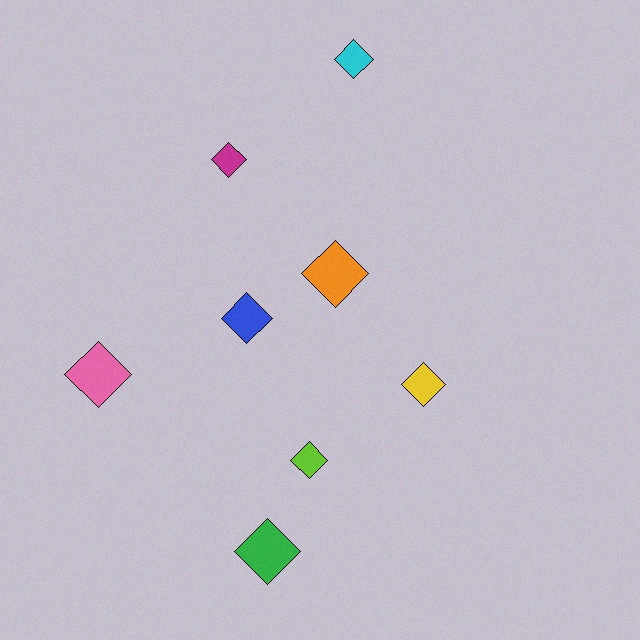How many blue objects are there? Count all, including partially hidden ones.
There is 1 blue object.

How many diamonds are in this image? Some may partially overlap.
There are 8 diamonds.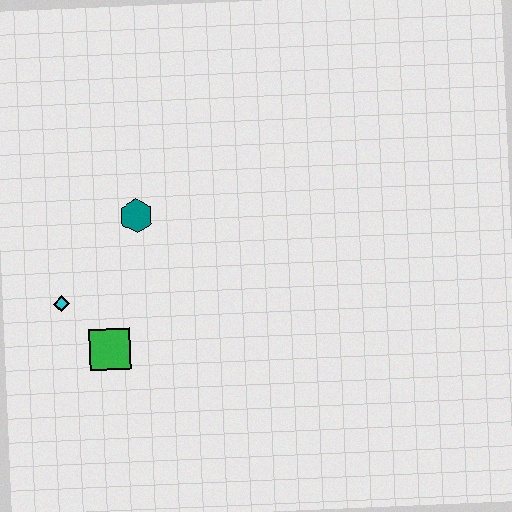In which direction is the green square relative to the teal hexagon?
The green square is below the teal hexagon.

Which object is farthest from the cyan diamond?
The teal hexagon is farthest from the cyan diamond.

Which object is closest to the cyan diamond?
The green square is closest to the cyan diamond.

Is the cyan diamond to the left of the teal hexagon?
Yes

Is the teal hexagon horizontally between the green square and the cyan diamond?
No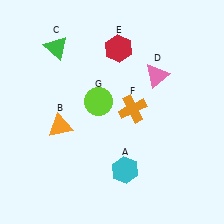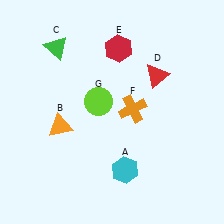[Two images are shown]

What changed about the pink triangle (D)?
In Image 1, D is pink. In Image 2, it changed to red.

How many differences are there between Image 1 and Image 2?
There is 1 difference between the two images.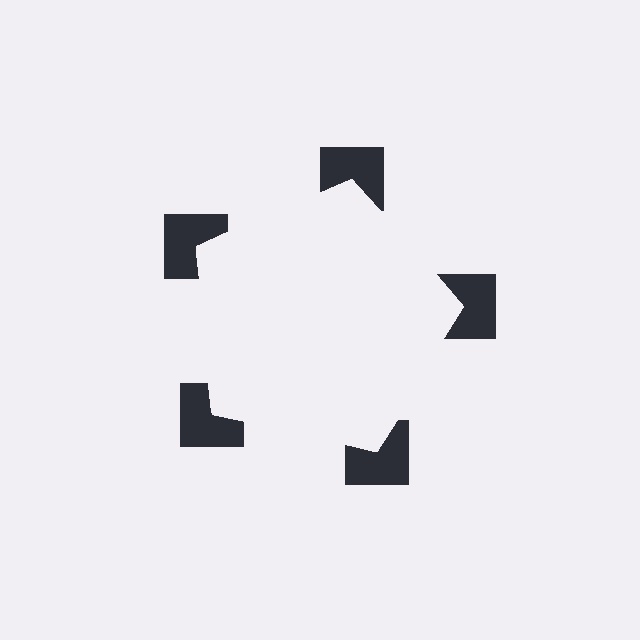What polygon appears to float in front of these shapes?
An illusory pentagon — its edges are inferred from the aligned wedge cuts in the notched squares, not physically drawn.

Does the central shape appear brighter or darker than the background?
It typically appears slightly brighter than the background, even though no actual brightness change is drawn.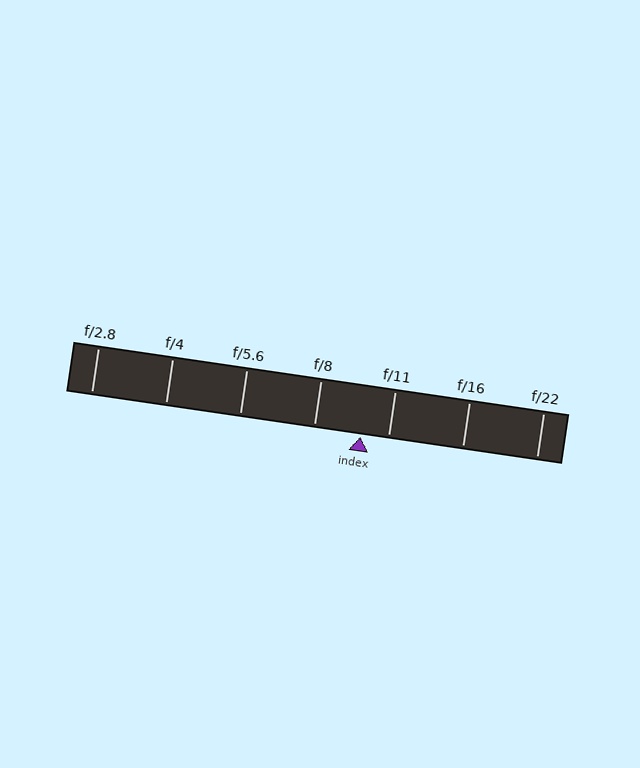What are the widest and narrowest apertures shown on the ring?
The widest aperture shown is f/2.8 and the narrowest is f/22.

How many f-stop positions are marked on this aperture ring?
There are 7 f-stop positions marked.